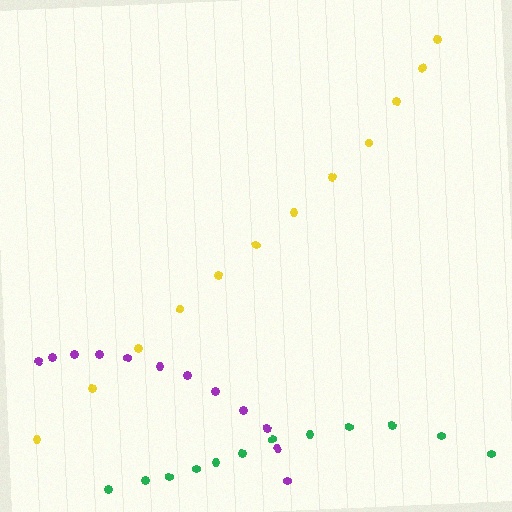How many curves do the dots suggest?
There are 3 distinct paths.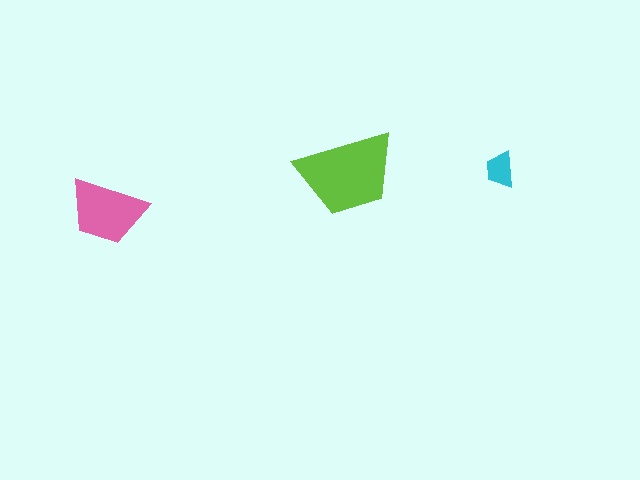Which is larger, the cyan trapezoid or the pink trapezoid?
The pink one.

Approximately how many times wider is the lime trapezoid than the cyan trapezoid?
About 3 times wider.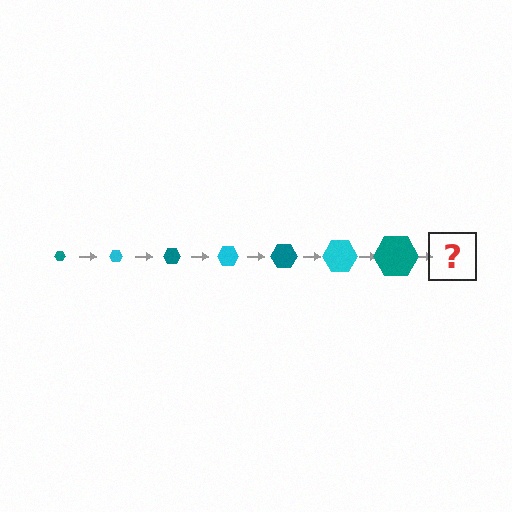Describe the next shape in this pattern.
It should be a cyan hexagon, larger than the previous one.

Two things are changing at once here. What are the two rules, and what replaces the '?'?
The two rules are that the hexagon grows larger each step and the color cycles through teal and cyan. The '?' should be a cyan hexagon, larger than the previous one.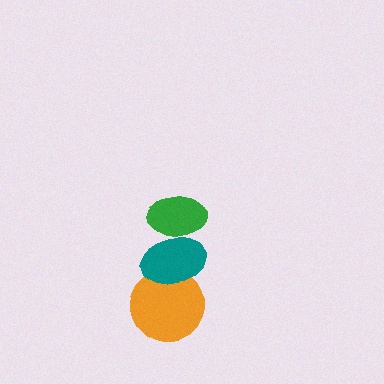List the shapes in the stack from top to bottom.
From top to bottom: the green ellipse, the teal ellipse, the orange circle.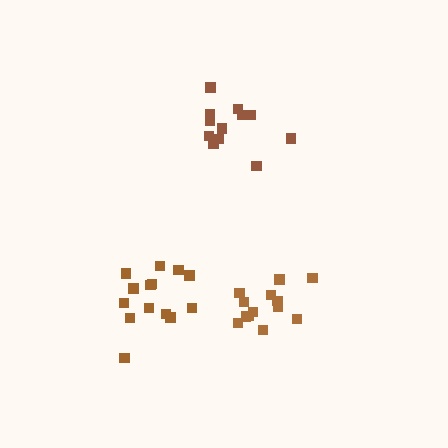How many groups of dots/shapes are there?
There are 3 groups.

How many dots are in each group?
Group 1: 14 dots, Group 2: 13 dots, Group 3: 13 dots (40 total).